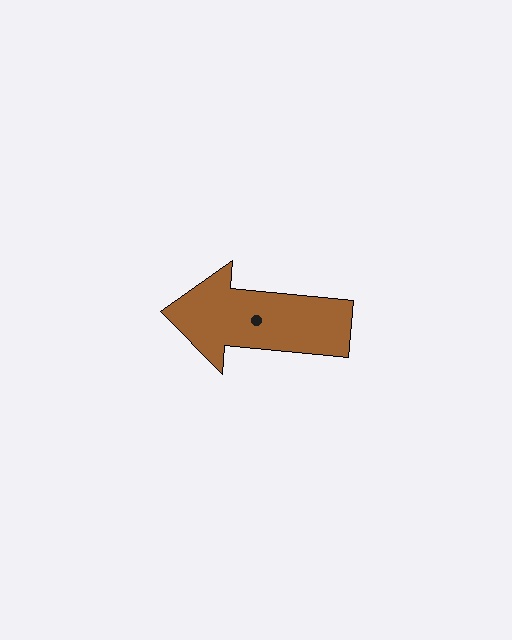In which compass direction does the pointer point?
West.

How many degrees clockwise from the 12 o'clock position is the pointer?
Approximately 275 degrees.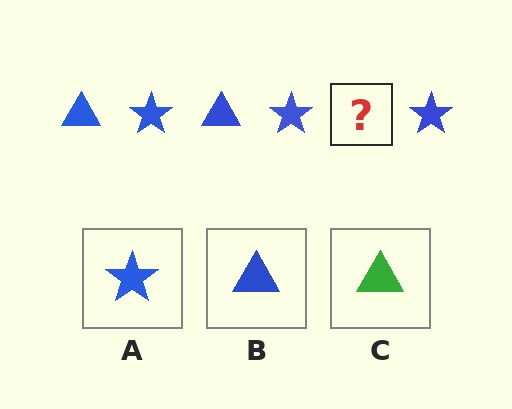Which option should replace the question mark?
Option B.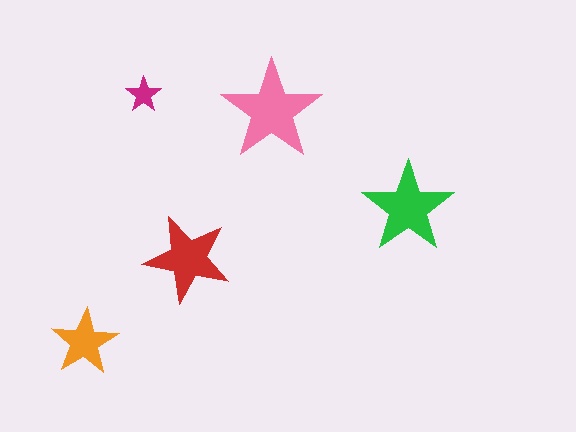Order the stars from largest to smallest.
the pink one, the green one, the red one, the orange one, the magenta one.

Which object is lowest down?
The orange star is bottommost.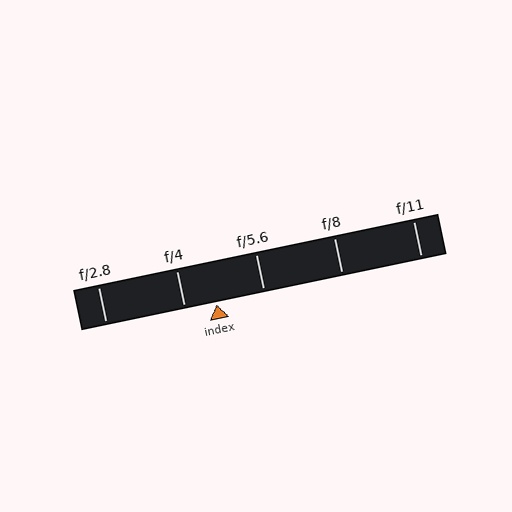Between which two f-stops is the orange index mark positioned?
The index mark is between f/4 and f/5.6.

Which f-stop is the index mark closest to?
The index mark is closest to f/4.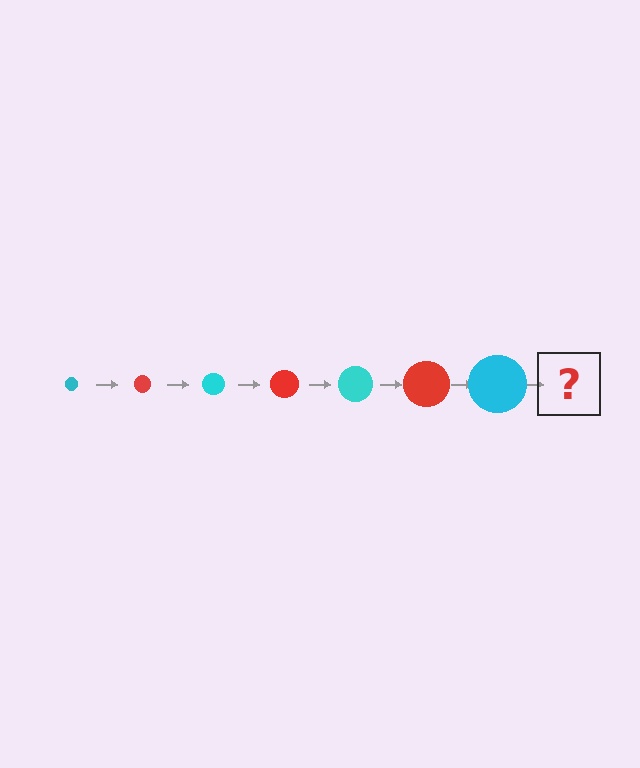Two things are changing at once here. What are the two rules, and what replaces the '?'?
The two rules are that the circle grows larger each step and the color cycles through cyan and red. The '?' should be a red circle, larger than the previous one.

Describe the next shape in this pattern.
It should be a red circle, larger than the previous one.